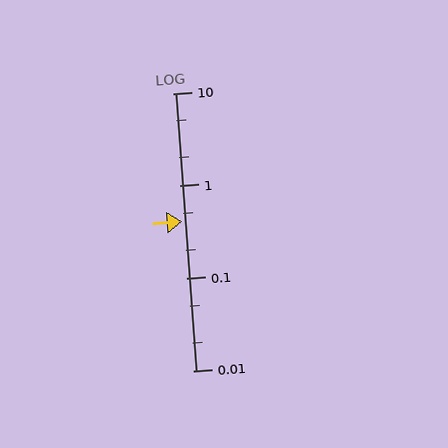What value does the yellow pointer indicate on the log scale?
The pointer indicates approximately 0.41.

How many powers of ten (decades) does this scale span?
The scale spans 3 decades, from 0.01 to 10.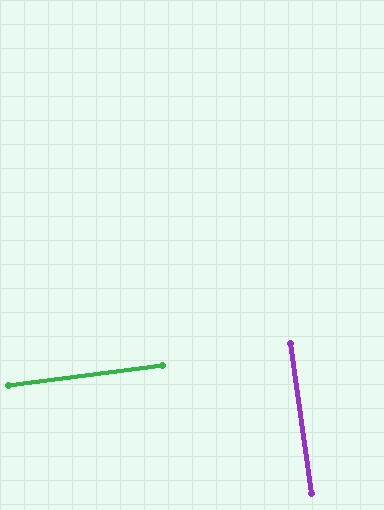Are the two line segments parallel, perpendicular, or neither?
Perpendicular — they meet at approximately 89°.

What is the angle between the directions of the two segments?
Approximately 89 degrees.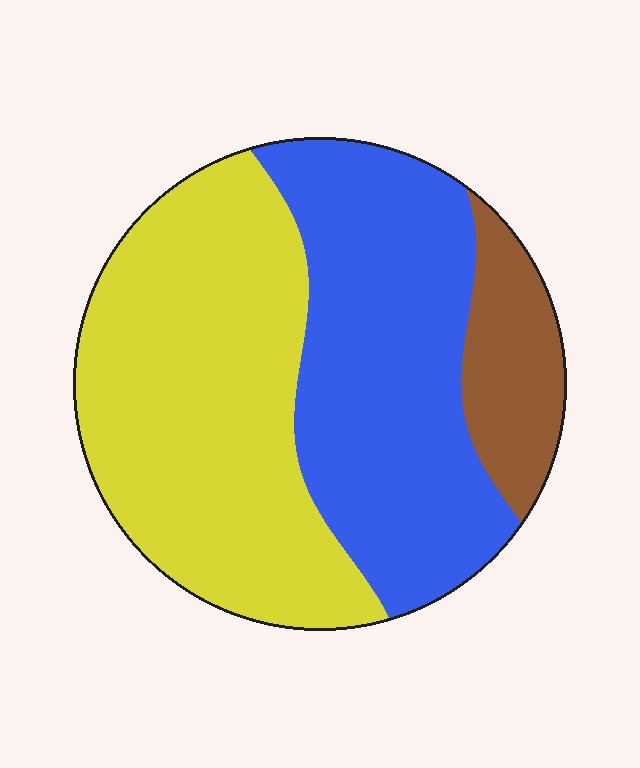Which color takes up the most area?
Yellow, at roughly 50%.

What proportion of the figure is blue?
Blue takes up between a third and a half of the figure.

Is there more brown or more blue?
Blue.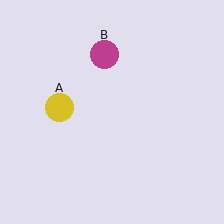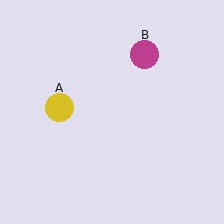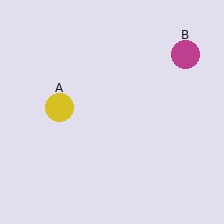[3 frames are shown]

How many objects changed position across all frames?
1 object changed position: magenta circle (object B).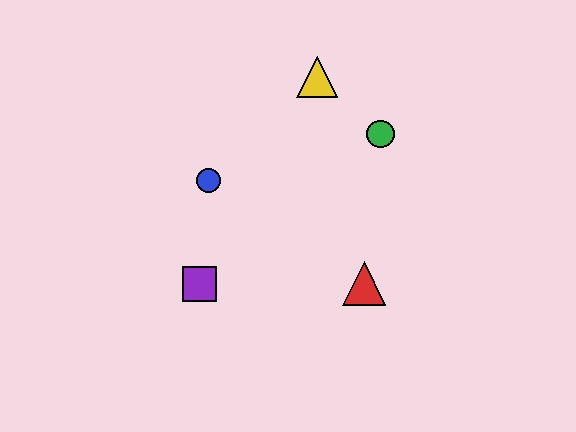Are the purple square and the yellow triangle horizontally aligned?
No, the purple square is at y≈284 and the yellow triangle is at y≈77.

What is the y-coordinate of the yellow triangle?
The yellow triangle is at y≈77.